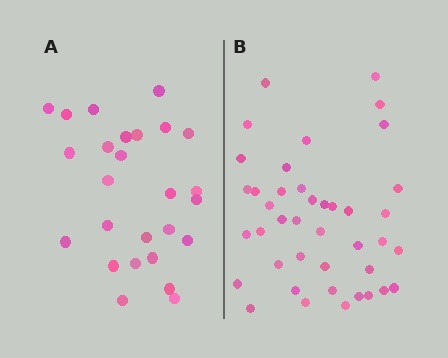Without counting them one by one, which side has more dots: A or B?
Region B (the right region) has more dots.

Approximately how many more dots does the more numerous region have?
Region B has approximately 15 more dots than region A.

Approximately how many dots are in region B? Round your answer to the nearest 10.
About 40 dots. (The exact count is 41, which rounds to 40.)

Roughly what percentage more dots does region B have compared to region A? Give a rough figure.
About 60% more.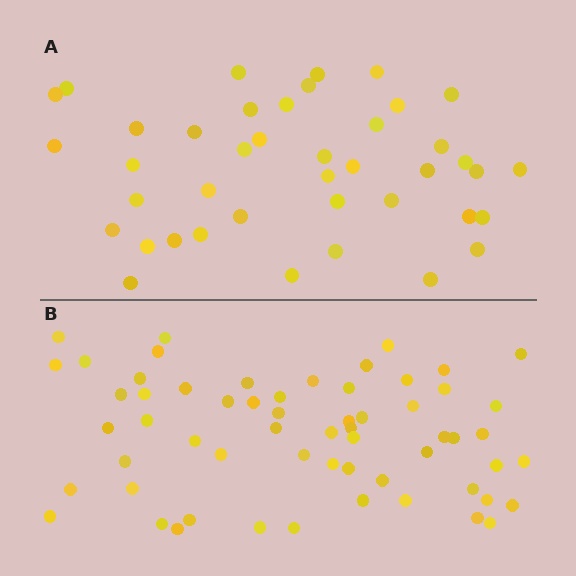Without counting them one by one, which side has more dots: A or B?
Region B (the bottom region) has more dots.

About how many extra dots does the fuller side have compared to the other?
Region B has approximately 20 more dots than region A.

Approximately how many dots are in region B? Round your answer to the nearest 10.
About 60 dots.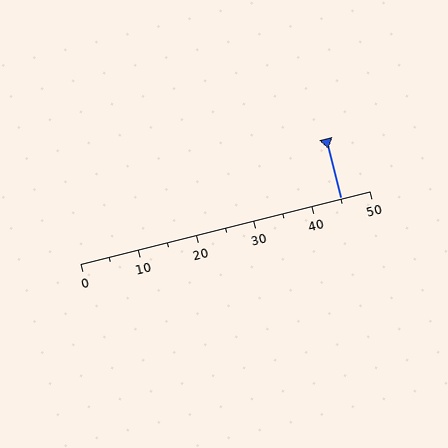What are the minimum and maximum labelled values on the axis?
The axis runs from 0 to 50.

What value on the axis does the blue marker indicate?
The marker indicates approximately 45.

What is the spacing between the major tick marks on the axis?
The major ticks are spaced 10 apart.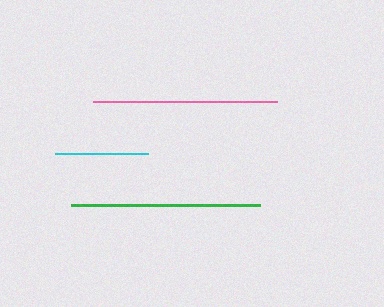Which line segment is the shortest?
The cyan line is the shortest at approximately 92 pixels.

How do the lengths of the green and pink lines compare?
The green and pink lines are approximately the same length.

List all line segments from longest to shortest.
From longest to shortest: green, pink, cyan.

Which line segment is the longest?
The green line is the longest at approximately 189 pixels.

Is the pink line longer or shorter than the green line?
The green line is longer than the pink line.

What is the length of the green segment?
The green segment is approximately 189 pixels long.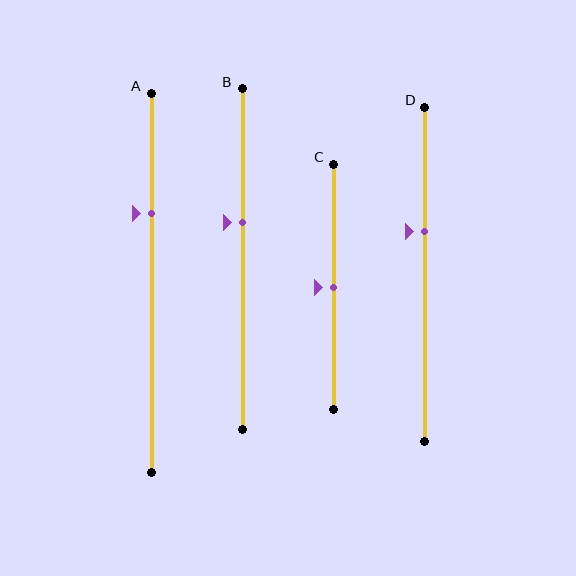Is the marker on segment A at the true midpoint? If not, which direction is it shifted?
No, the marker on segment A is shifted upward by about 18% of the segment length.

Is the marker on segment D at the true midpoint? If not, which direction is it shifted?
No, the marker on segment D is shifted upward by about 13% of the segment length.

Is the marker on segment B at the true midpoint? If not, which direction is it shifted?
No, the marker on segment B is shifted upward by about 11% of the segment length.